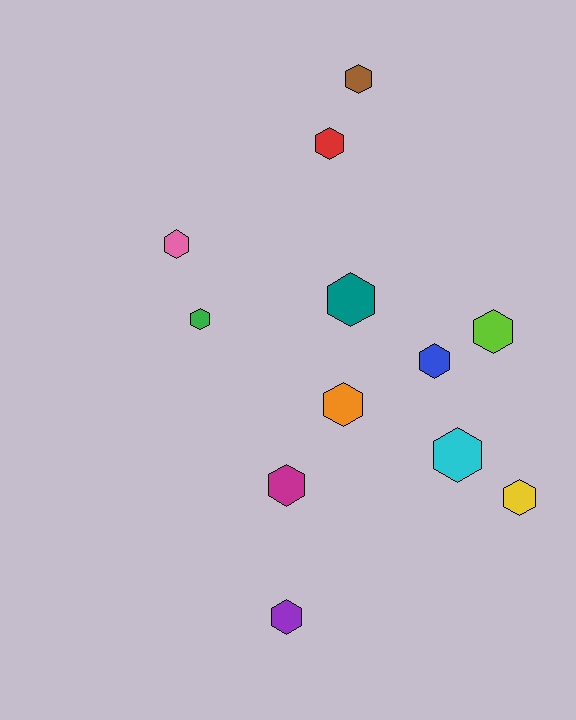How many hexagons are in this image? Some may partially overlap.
There are 12 hexagons.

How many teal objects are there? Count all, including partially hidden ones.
There is 1 teal object.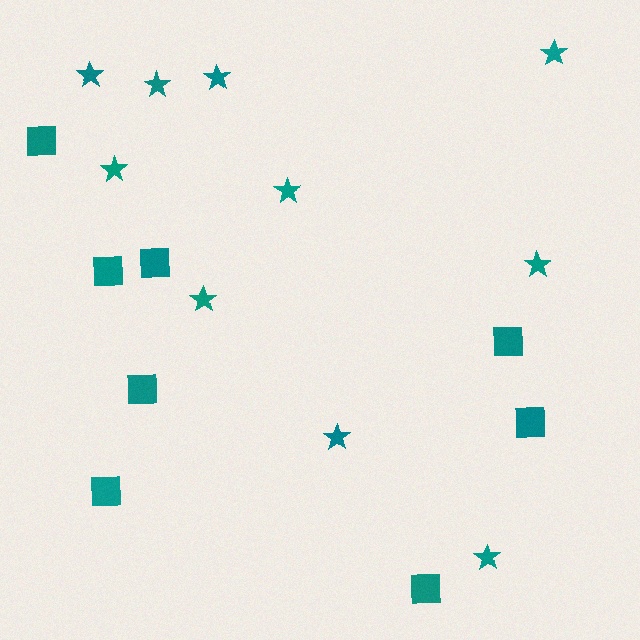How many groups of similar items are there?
There are 2 groups: one group of squares (8) and one group of stars (10).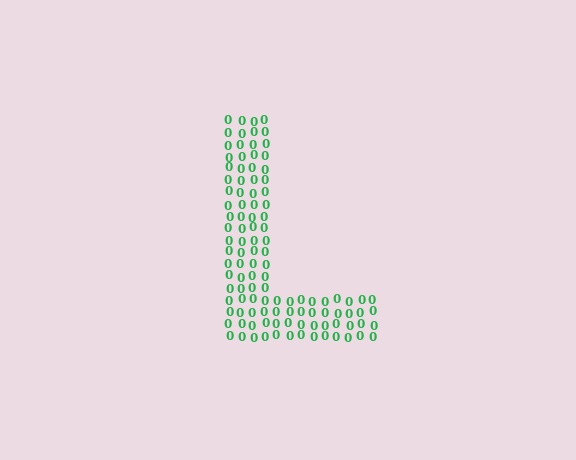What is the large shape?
The large shape is the letter L.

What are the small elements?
The small elements are digit 0's.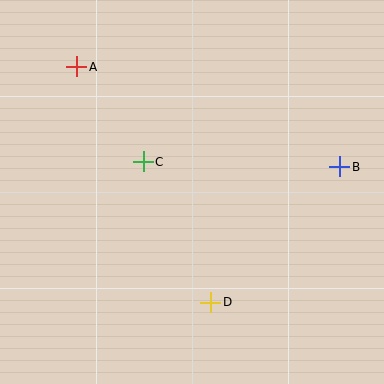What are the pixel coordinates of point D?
Point D is at (211, 302).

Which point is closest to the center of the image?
Point C at (143, 162) is closest to the center.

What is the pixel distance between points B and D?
The distance between B and D is 187 pixels.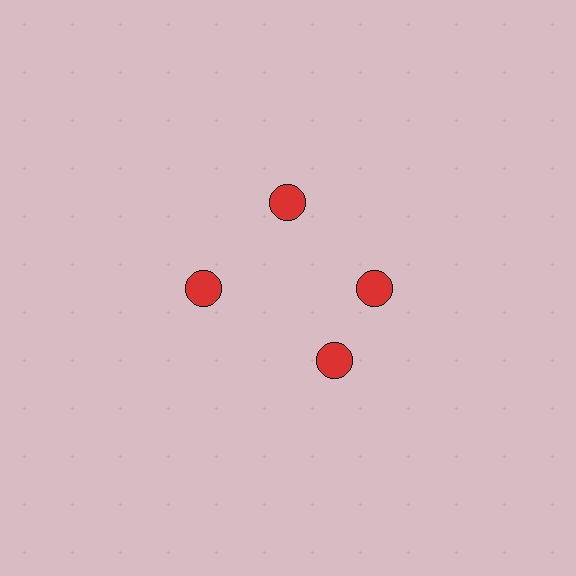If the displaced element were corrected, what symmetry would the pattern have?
It would have 4-fold rotational symmetry — the pattern would map onto itself every 90 degrees.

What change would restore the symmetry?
The symmetry would be restored by rotating it back into even spacing with its neighbors so that all 4 circles sit at equal angles and equal distance from the center.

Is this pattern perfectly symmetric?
No. The 4 red circles are arranged in a ring, but one element near the 6 o'clock position is rotated out of alignment along the ring, breaking the 4-fold rotational symmetry.